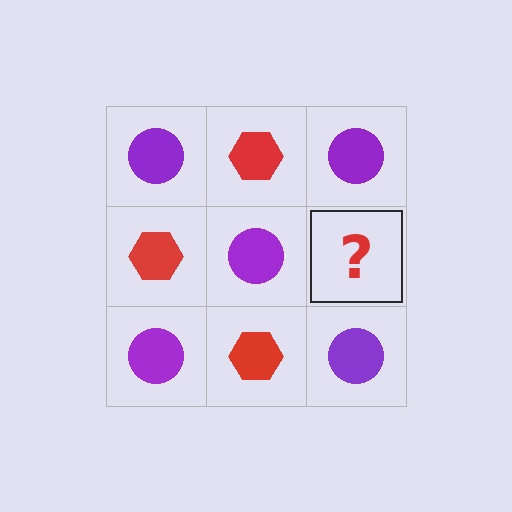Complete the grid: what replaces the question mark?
The question mark should be replaced with a red hexagon.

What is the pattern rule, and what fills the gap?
The rule is that it alternates purple circle and red hexagon in a checkerboard pattern. The gap should be filled with a red hexagon.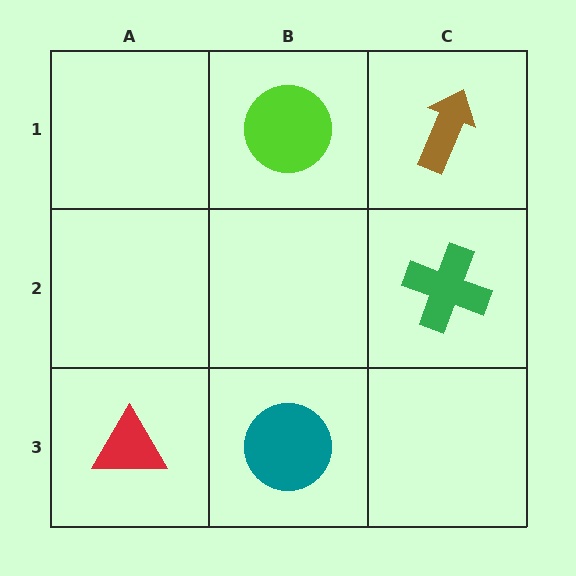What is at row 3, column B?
A teal circle.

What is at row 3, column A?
A red triangle.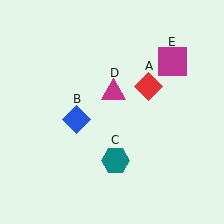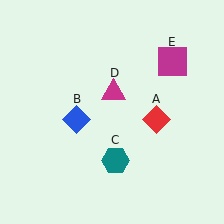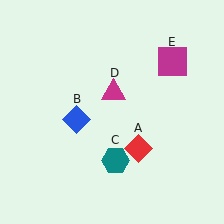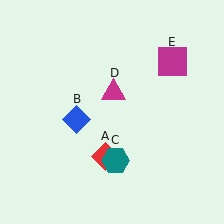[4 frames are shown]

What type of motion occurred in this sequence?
The red diamond (object A) rotated clockwise around the center of the scene.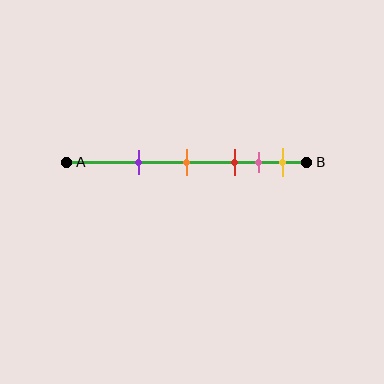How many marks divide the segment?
There are 5 marks dividing the segment.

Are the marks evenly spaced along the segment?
No, the marks are not evenly spaced.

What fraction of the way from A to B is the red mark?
The red mark is approximately 70% (0.7) of the way from A to B.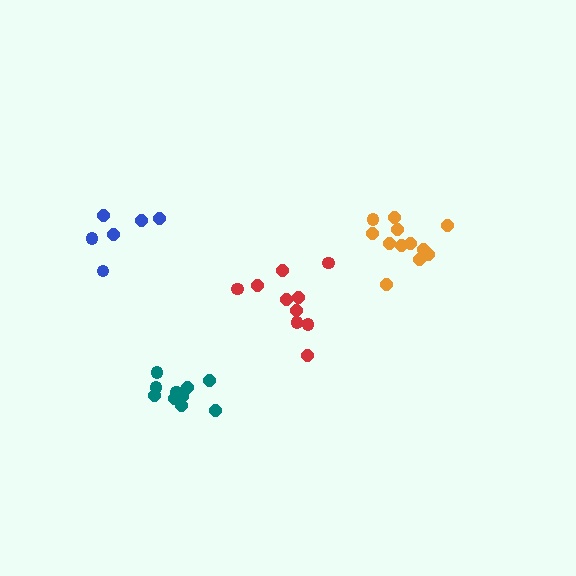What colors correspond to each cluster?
The clusters are colored: red, blue, teal, orange.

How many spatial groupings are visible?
There are 4 spatial groupings.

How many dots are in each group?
Group 1: 10 dots, Group 2: 6 dots, Group 3: 10 dots, Group 4: 12 dots (38 total).